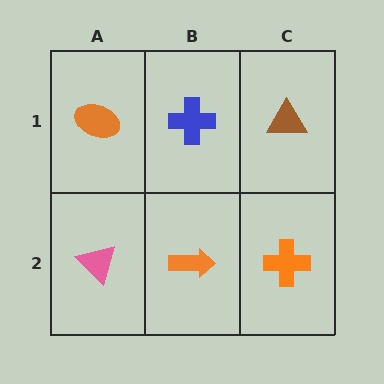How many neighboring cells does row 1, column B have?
3.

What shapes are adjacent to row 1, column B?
An orange arrow (row 2, column B), an orange ellipse (row 1, column A), a brown triangle (row 1, column C).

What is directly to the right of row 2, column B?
An orange cross.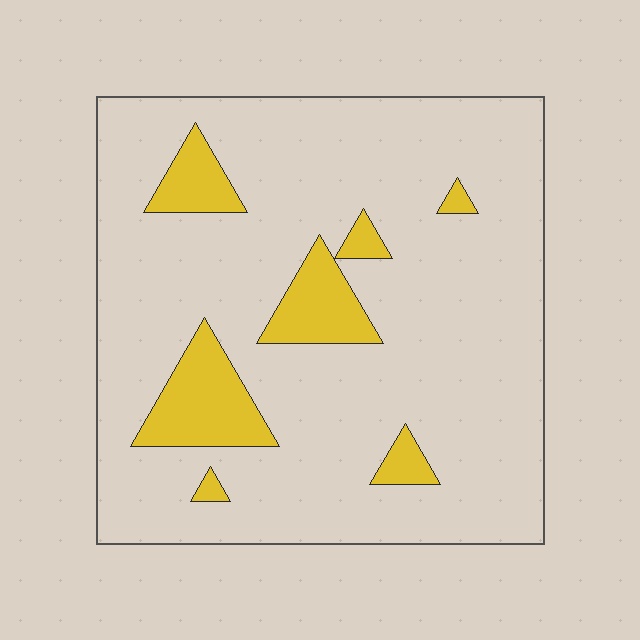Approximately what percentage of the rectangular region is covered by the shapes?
Approximately 15%.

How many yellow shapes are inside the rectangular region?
7.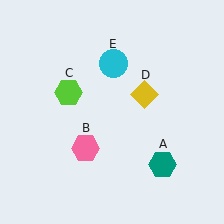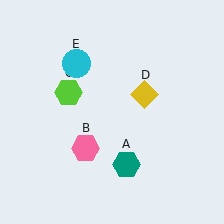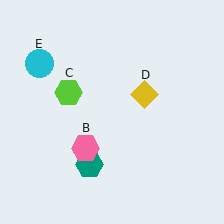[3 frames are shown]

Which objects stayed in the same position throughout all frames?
Pink hexagon (object B) and lime hexagon (object C) and yellow diamond (object D) remained stationary.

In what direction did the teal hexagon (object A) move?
The teal hexagon (object A) moved left.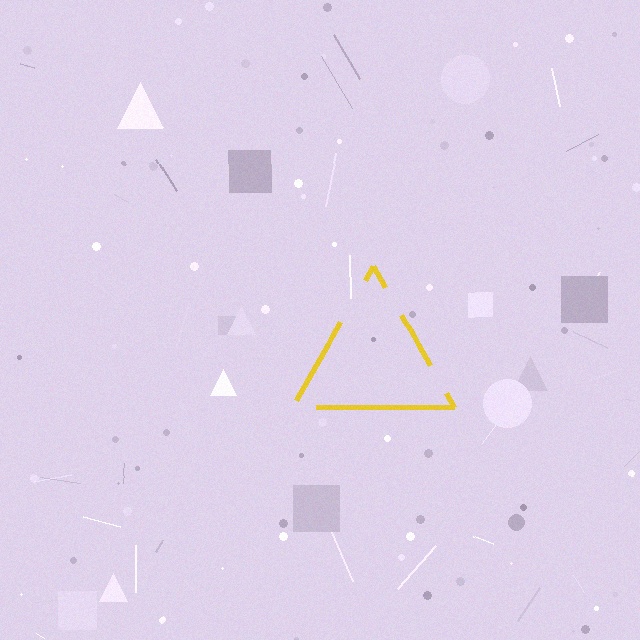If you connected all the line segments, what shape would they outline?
They would outline a triangle.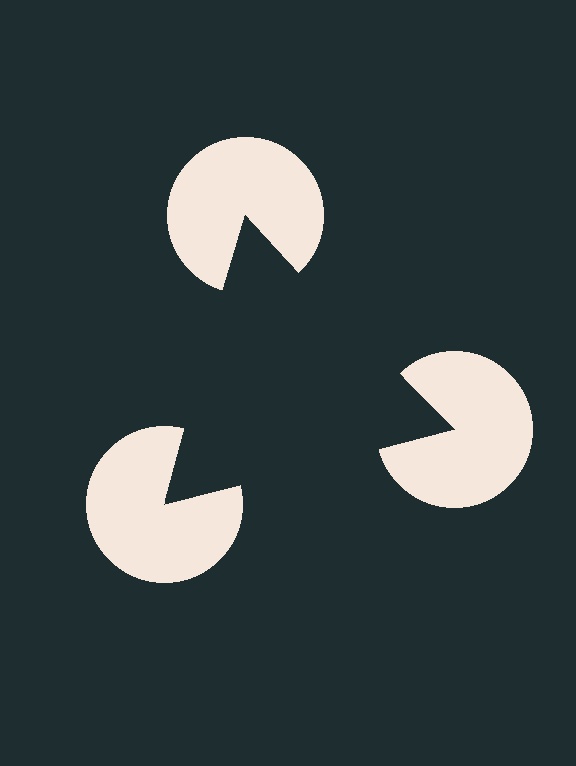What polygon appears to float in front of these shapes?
An illusory triangle — its edges are inferred from the aligned wedge cuts in the pac-man discs, not physically drawn.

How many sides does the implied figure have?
3 sides.